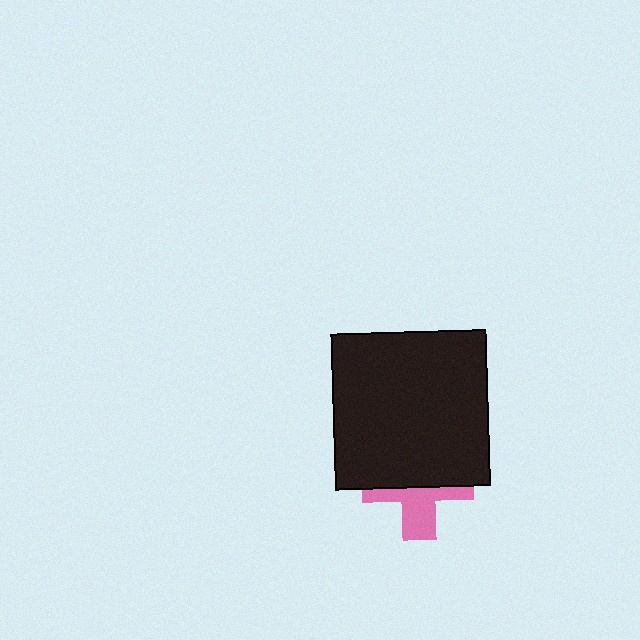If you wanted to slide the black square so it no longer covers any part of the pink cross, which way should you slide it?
Slide it up — that is the most direct way to separate the two shapes.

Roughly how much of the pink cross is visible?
A small part of it is visible (roughly 42%).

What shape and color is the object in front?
The object in front is a black square.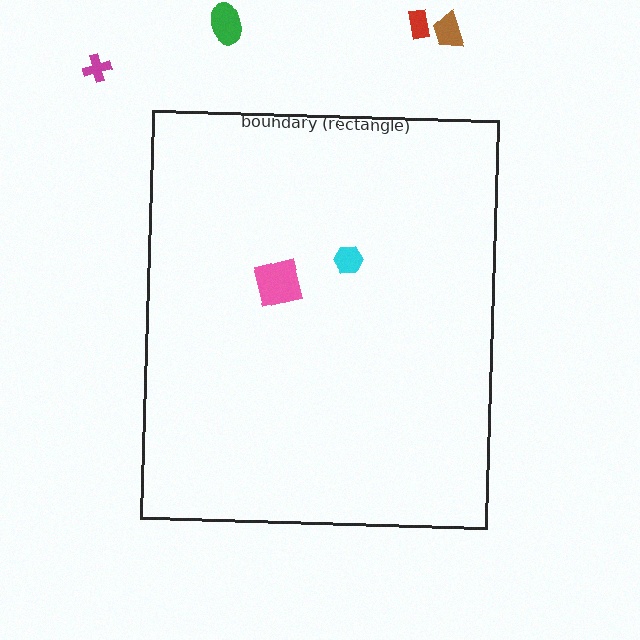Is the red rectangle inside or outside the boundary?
Outside.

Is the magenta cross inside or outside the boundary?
Outside.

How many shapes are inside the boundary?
2 inside, 4 outside.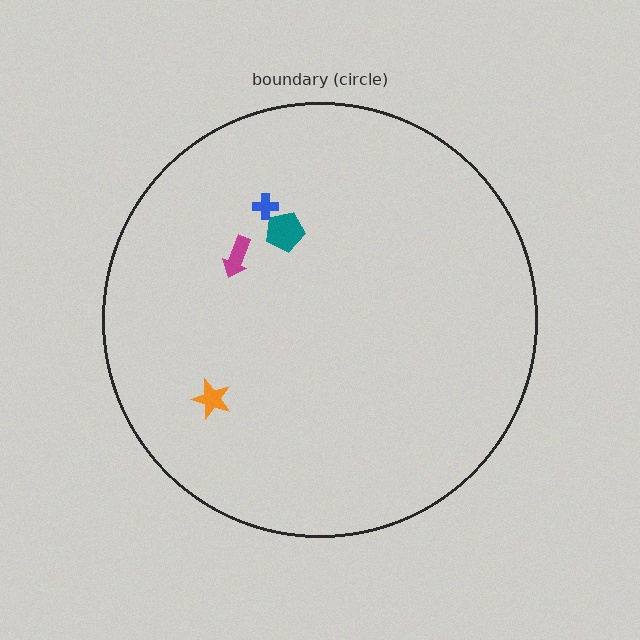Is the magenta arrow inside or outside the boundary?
Inside.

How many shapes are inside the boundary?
4 inside, 0 outside.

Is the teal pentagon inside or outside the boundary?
Inside.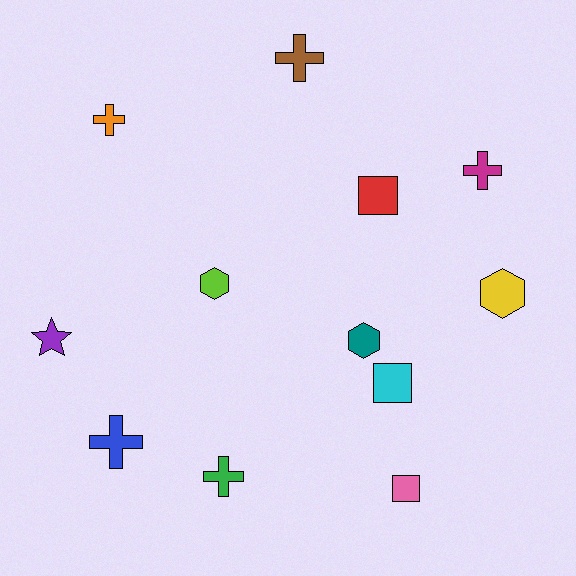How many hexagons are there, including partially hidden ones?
There are 3 hexagons.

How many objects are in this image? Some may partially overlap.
There are 12 objects.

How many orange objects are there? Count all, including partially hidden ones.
There is 1 orange object.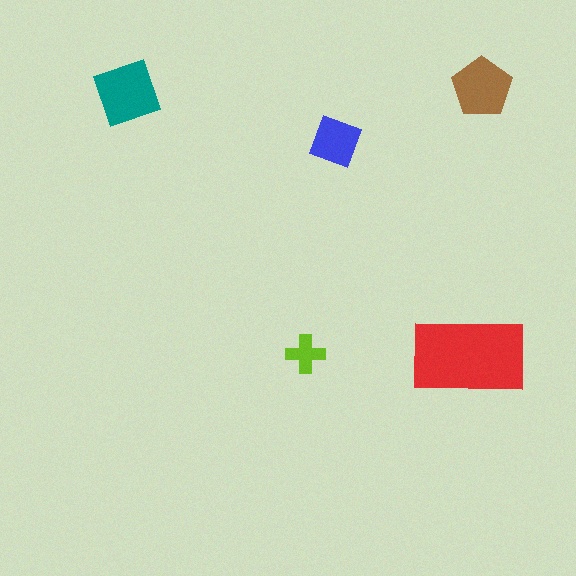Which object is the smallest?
The lime cross.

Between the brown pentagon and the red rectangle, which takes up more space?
The red rectangle.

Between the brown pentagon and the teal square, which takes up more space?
The teal square.